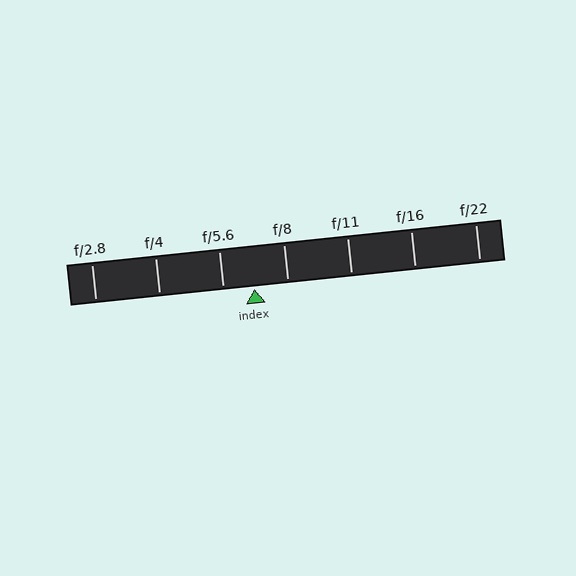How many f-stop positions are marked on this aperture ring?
There are 7 f-stop positions marked.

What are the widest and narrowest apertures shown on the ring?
The widest aperture shown is f/2.8 and the narrowest is f/22.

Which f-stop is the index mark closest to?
The index mark is closest to f/5.6.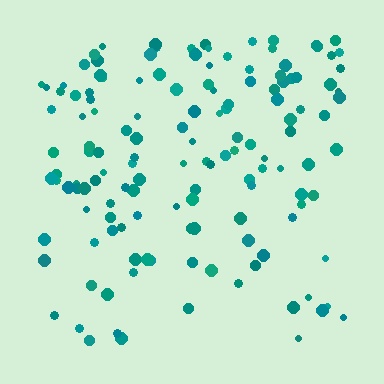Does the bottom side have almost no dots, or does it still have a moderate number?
Still a moderate number, just noticeably fewer than the top.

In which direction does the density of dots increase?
From bottom to top, with the top side densest.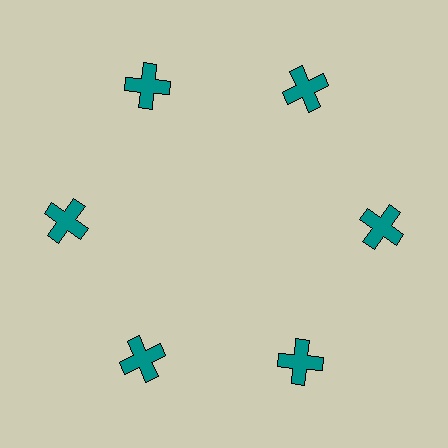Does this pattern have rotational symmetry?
Yes, this pattern has 6-fold rotational symmetry. It looks the same after rotating 60 degrees around the center.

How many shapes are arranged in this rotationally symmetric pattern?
There are 6 shapes, arranged in 6 groups of 1.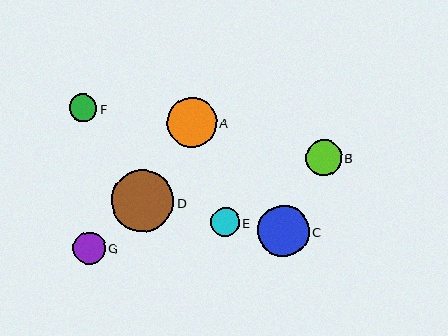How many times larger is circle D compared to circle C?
Circle D is approximately 1.2 times the size of circle C.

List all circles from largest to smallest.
From largest to smallest: D, C, A, B, G, E, F.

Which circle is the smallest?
Circle F is the smallest with a size of approximately 28 pixels.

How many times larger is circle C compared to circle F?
Circle C is approximately 1.9 times the size of circle F.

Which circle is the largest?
Circle D is the largest with a size of approximately 62 pixels.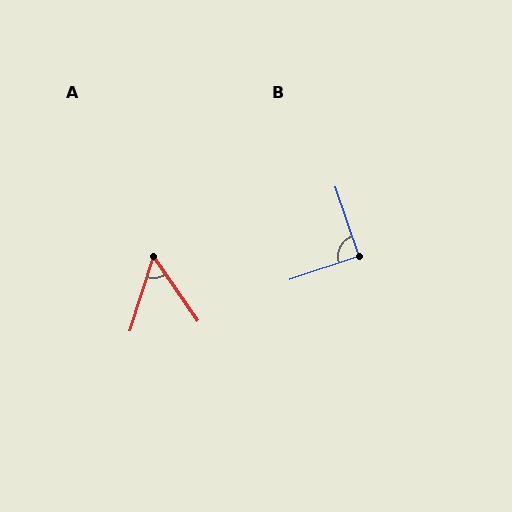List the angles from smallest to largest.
A (52°), B (90°).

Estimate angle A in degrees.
Approximately 52 degrees.